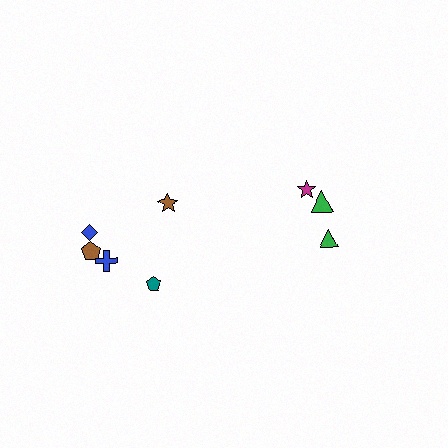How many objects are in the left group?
There are 5 objects.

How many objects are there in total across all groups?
There are 8 objects.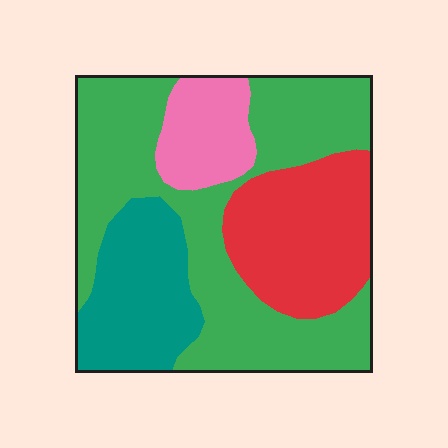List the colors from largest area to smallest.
From largest to smallest: green, red, teal, pink.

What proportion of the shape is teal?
Teal covers roughly 20% of the shape.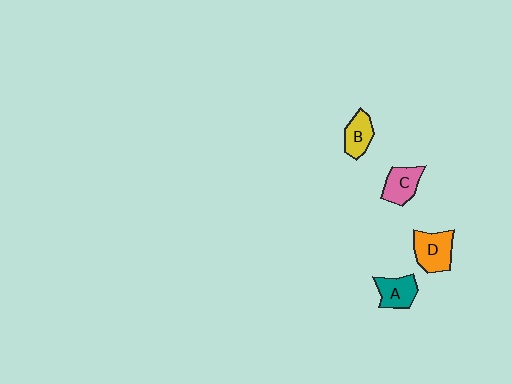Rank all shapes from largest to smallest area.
From largest to smallest: D (orange), A (teal), C (pink), B (yellow).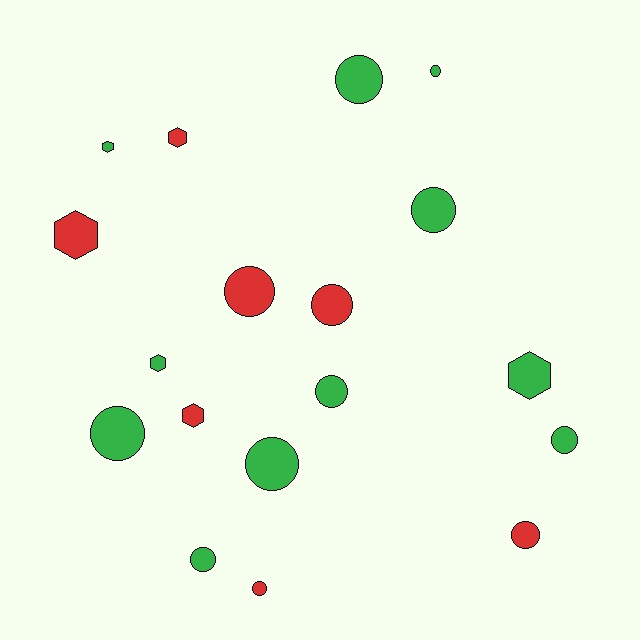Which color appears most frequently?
Green, with 11 objects.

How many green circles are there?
There are 8 green circles.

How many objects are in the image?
There are 18 objects.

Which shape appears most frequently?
Circle, with 12 objects.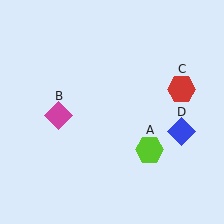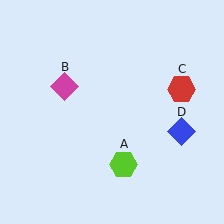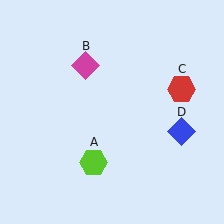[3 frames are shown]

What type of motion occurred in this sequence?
The lime hexagon (object A), magenta diamond (object B) rotated clockwise around the center of the scene.